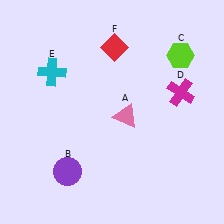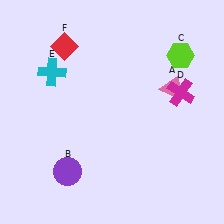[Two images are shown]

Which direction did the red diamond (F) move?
The red diamond (F) moved left.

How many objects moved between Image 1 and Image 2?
2 objects moved between the two images.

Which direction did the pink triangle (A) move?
The pink triangle (A) moved right.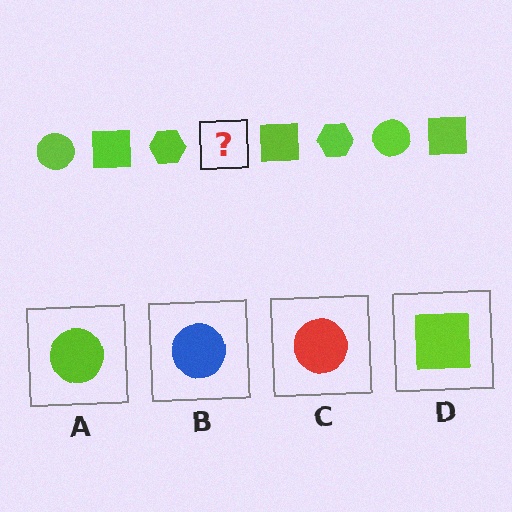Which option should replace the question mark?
Option A.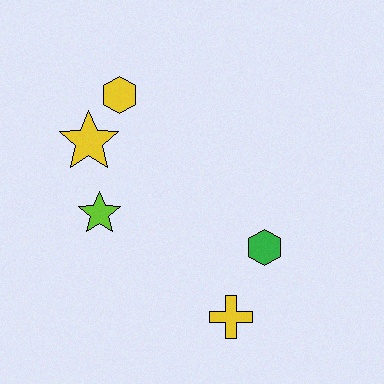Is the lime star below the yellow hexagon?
Yes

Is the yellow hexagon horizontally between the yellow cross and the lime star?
Yes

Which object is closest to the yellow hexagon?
The yellow star is closest to the yellow hexagon.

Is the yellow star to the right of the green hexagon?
No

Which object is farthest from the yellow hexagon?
The yellow cross is farthest from the yellow hexagon.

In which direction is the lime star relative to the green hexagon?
The lime star is to the left of the green hexagon.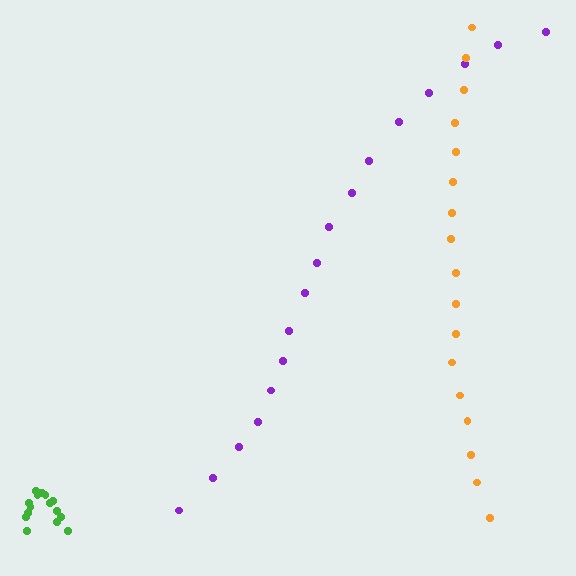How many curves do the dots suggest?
There are 3 distinct paths.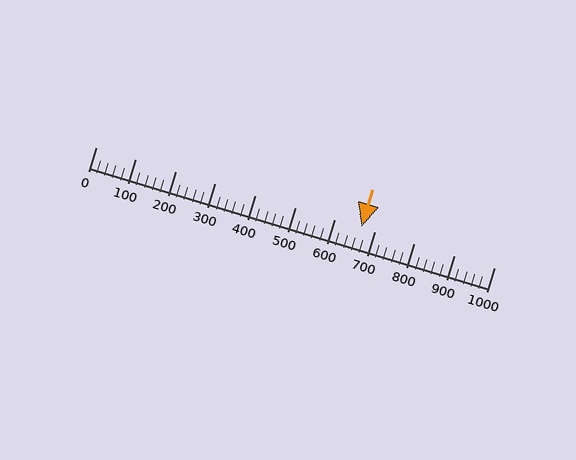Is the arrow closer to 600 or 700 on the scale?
The arrow is closer to 700.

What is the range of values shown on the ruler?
The ruler shows values from 0 to 1000.